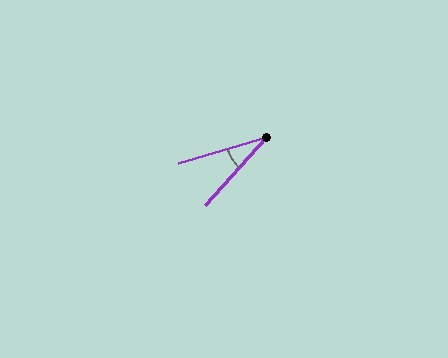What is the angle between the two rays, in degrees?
Approximately 32 degrees.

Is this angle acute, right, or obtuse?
It is acute.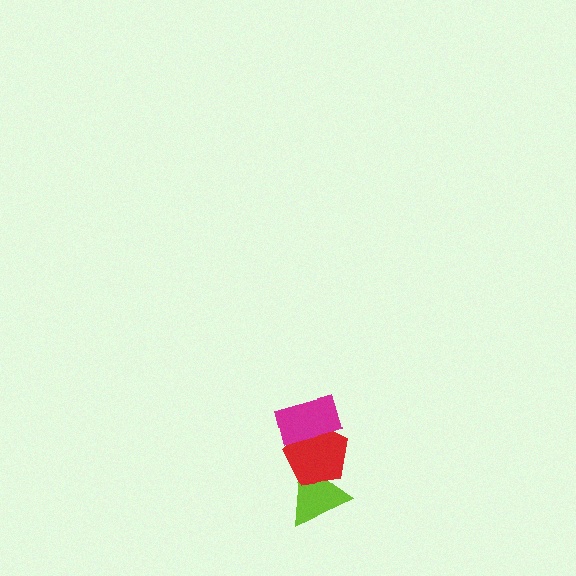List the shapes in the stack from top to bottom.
From top to bottom: the magenta rectangle, the red pentagon, the lime triangle.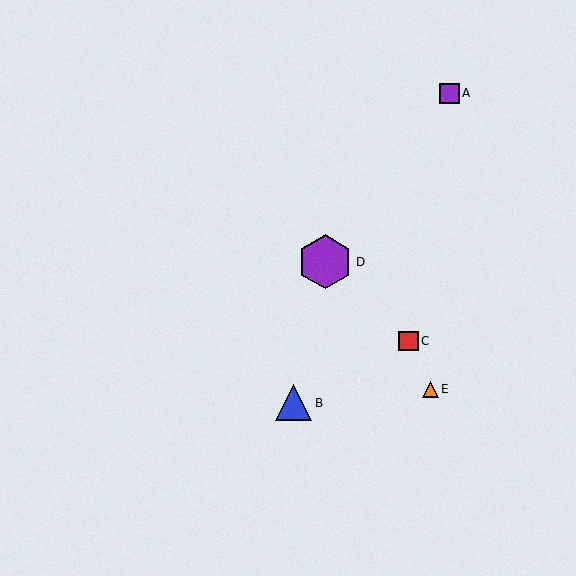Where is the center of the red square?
The center of the red square is at (409, 341).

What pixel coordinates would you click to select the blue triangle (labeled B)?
Click at (294, 403) to select the blue triangle B.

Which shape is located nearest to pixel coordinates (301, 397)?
The blue triangle (labeled B) at (294, 403) is nearest to that location.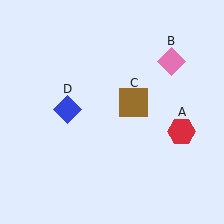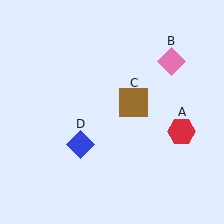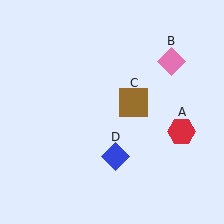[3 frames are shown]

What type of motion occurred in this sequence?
The blue diamond (object D) rotated counterclockwise around the center of the scene.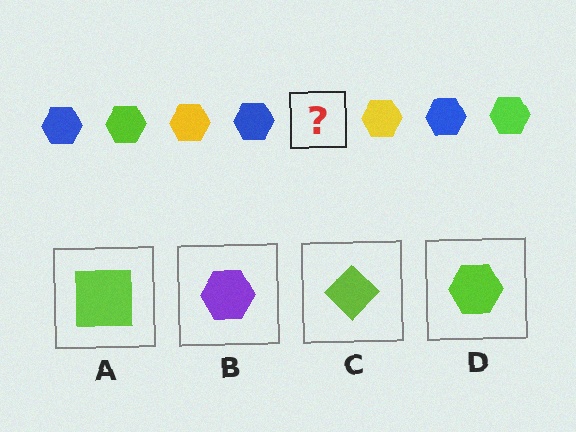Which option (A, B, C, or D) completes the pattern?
D.